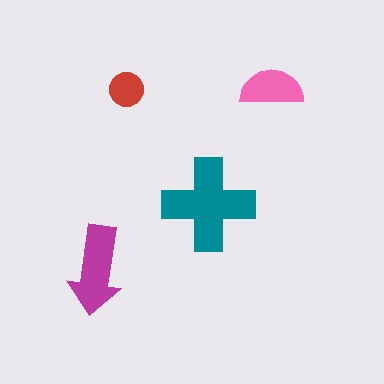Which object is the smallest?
The red circle.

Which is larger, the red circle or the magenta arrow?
The magenta arrow.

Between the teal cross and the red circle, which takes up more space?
The teal cross.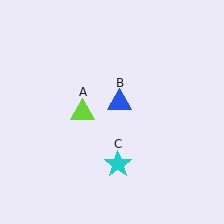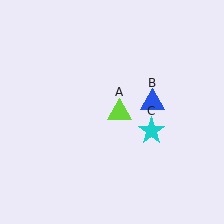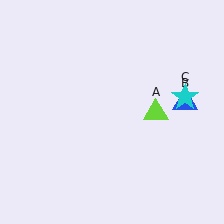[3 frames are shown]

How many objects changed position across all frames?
3 objects changed position: lime triangle (object A), blue triangle (object B), cyan star (object C).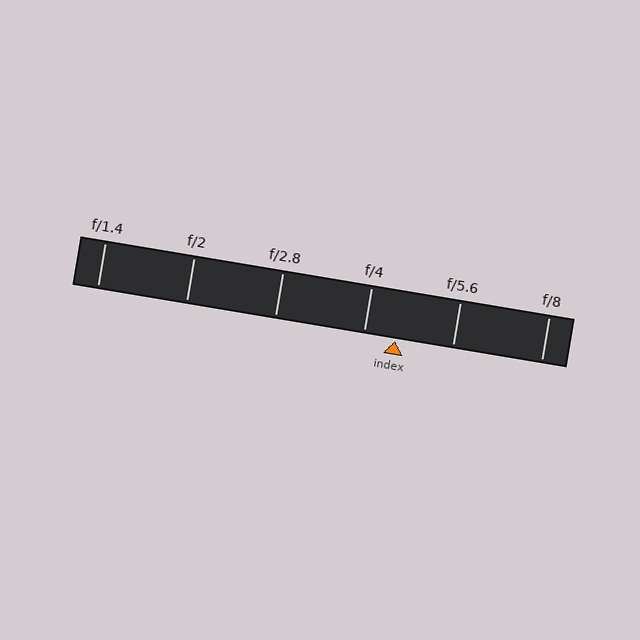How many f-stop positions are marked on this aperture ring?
There are 6 f-stop positions marked.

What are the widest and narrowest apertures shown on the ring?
The widest aperture shown is f/1.4 and the narrowest is f/8.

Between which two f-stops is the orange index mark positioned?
The index mark is between f/4 and f/5.6.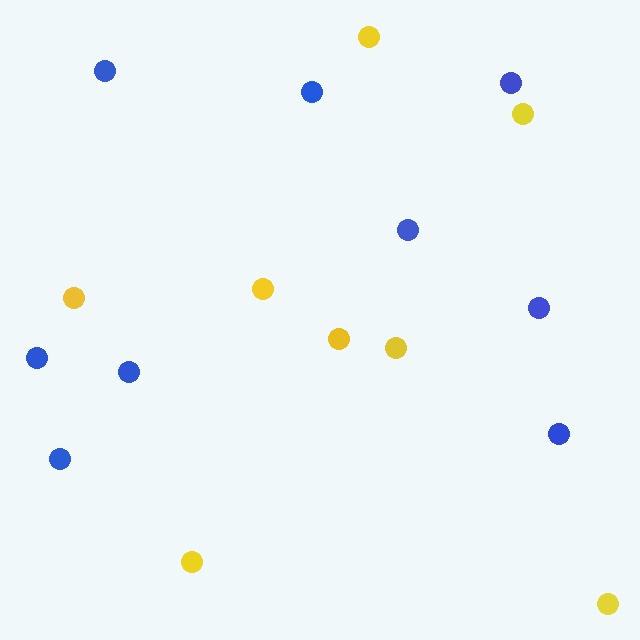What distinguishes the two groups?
There are 2 groups: one group of blue circles (9) and one group of yellow circles (8).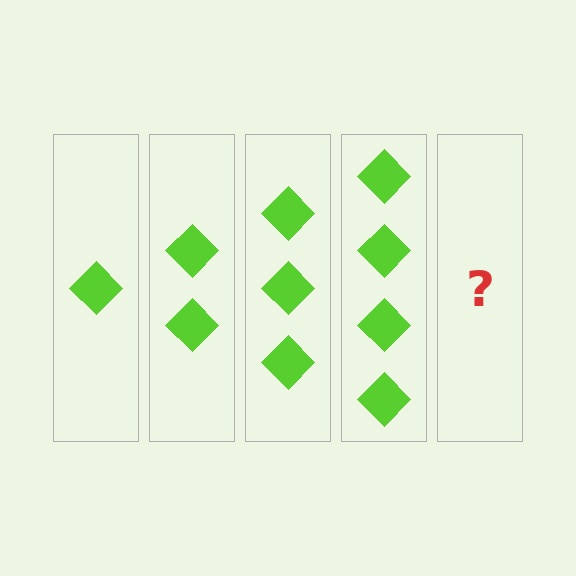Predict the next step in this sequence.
The next step is 5 diamonds.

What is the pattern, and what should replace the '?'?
The pattern is that each step adds one more diamond. The '?' should be 5 diamonds.